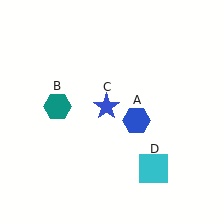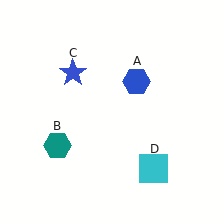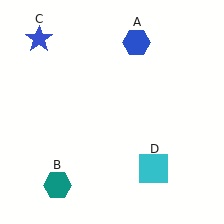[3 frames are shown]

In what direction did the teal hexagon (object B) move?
The teal hexagon (object B) moved down.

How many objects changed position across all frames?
3 objects changed position: blue hexagon (object A), teal hexagon (object B), blue star (object C).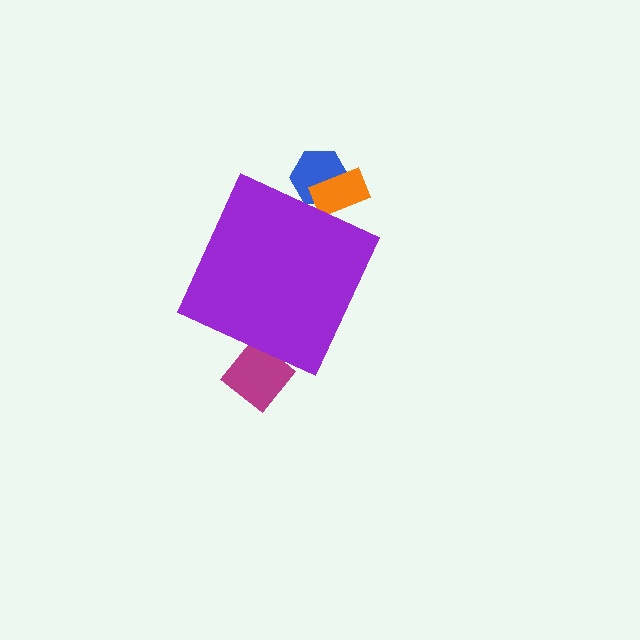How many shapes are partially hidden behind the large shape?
3 shapes are partially hidden.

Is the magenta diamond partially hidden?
Yes, the magenta diamond is partially hidden behind the purple diamond.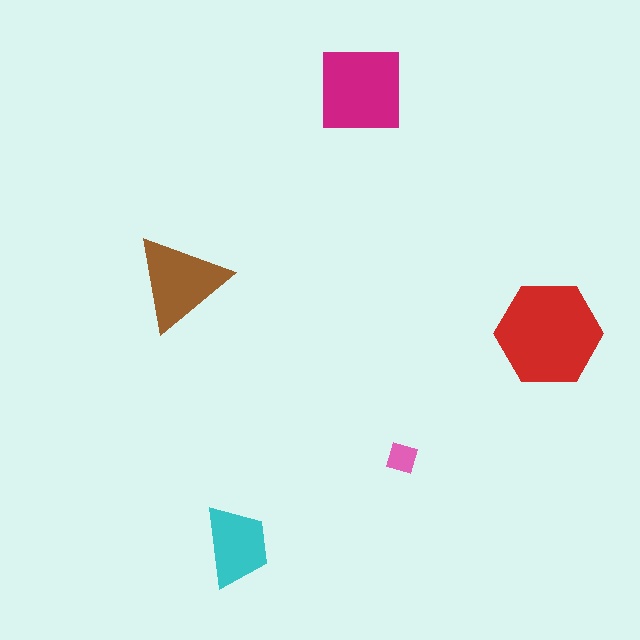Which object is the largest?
The red hexagon.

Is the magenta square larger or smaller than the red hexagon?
Smaller.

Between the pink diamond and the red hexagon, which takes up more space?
The red hexagon.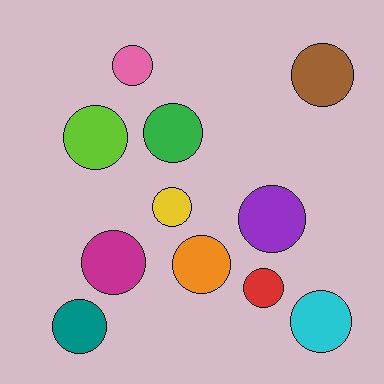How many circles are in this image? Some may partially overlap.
There are 11 circles.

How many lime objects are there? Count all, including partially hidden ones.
There is 1 lime object.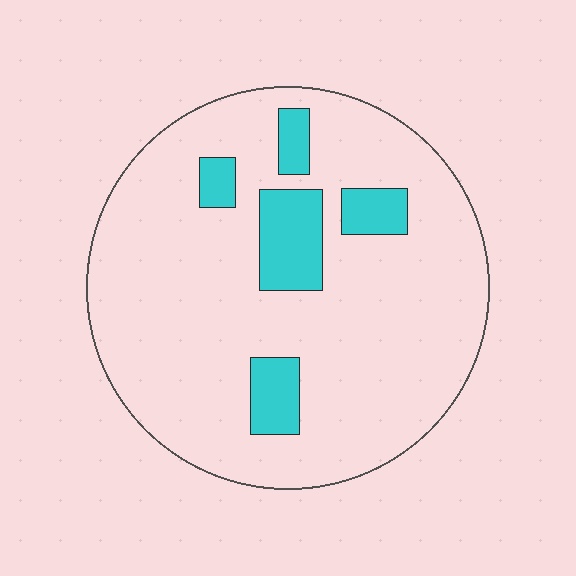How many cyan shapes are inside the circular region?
5.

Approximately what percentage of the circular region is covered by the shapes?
Approximately 15%.